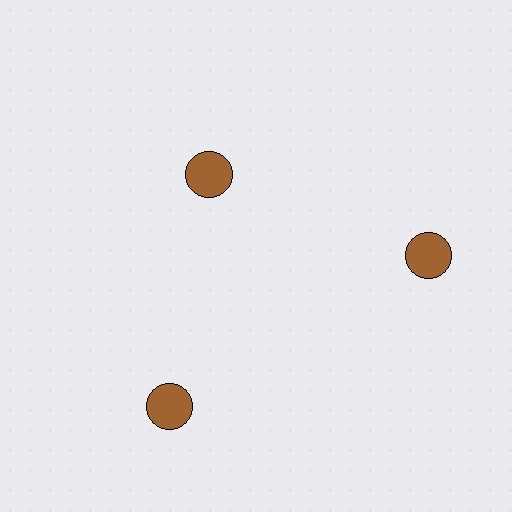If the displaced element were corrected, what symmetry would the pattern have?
It would have 3-fold rotational symmetry — the pattern would map onto itself every 120 degrees.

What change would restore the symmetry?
The symmetry would be restored by moving it outward, back onto the ring so that all 3 circles sit at equal angles and equal distance from the center.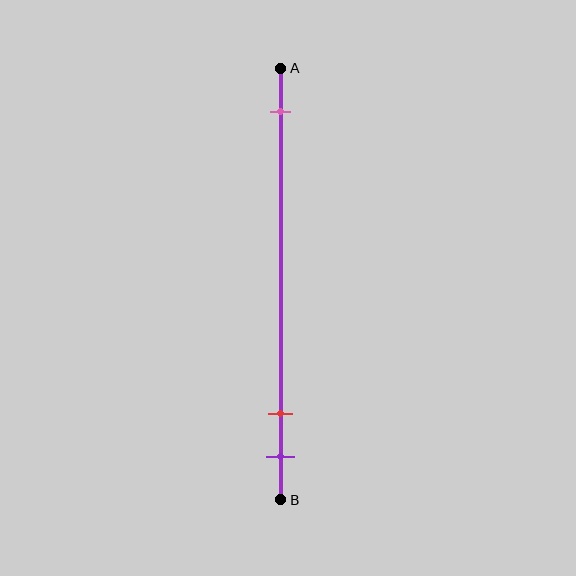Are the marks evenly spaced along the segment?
No, the marks are not evenly spaced.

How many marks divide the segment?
There are 3 marks dividing the segment.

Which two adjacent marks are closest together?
The red and purple marks are the closest adjacent pair.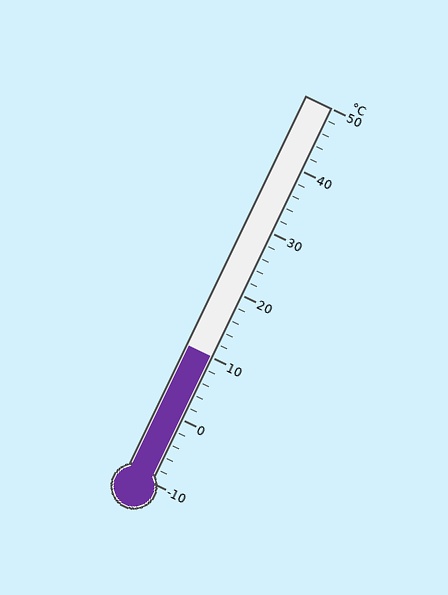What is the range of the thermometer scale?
The thermometer scale ranges from -10°C to 50°C.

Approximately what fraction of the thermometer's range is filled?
The thermometer is filled to approximately 35% of its range.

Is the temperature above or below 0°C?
The temperature is above 0°C.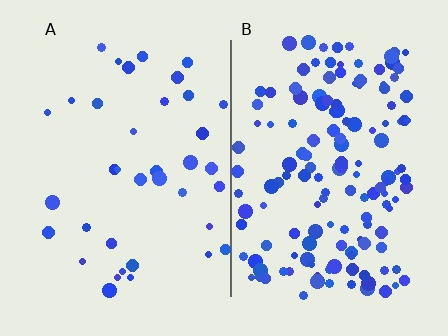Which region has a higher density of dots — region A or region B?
B (the right).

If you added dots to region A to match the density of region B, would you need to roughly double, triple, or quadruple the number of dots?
Approximately quadruple.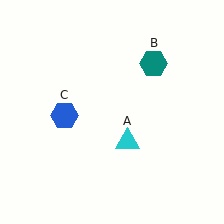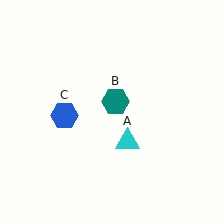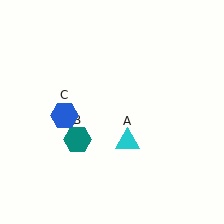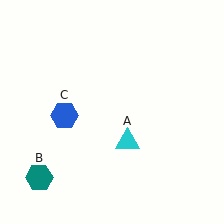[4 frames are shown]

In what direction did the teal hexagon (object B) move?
The teal hexagon (object B) moved down and to the left.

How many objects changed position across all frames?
1 object changed position: teal hexagon (object B).